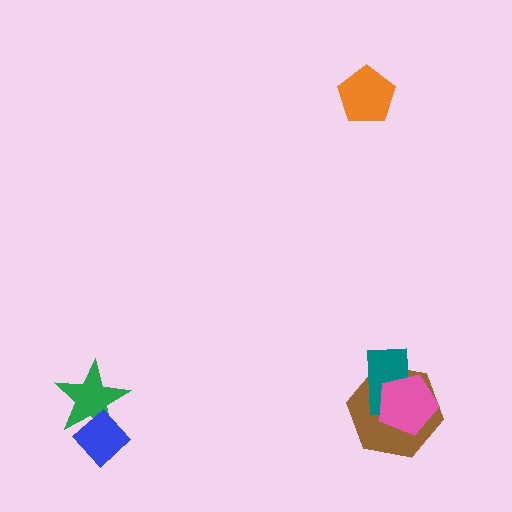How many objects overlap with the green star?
1 object overlaps with the green star.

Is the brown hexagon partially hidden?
Yes, it is partially covered by another shape.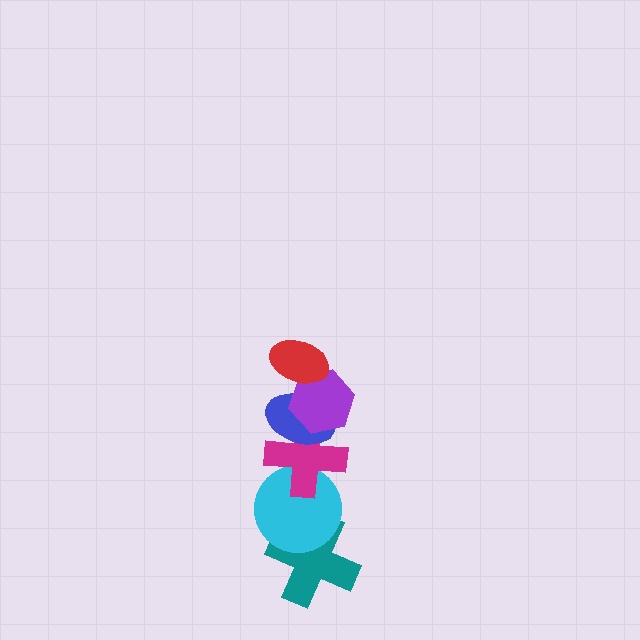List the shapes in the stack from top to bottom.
From top to bottom: the red ellipse, the purple hexagon, the blue ellipse, the magenta cross, the cyan circle, the teal cross.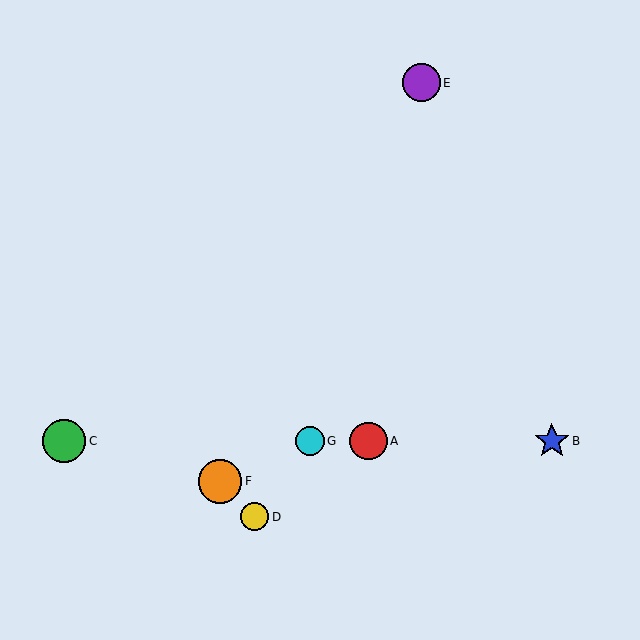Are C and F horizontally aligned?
No, C is at y≈441 and F is at y≈481.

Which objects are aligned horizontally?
Objects A, B, C, G are aligned horizontally.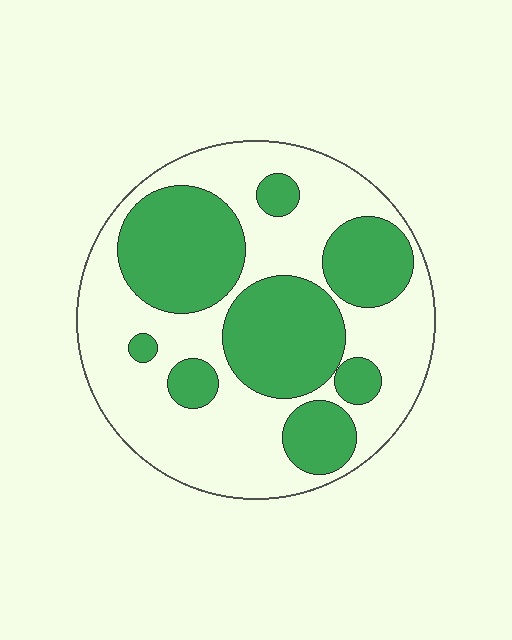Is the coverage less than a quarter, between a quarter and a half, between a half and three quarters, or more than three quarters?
Between a quarter and a half.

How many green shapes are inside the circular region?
8.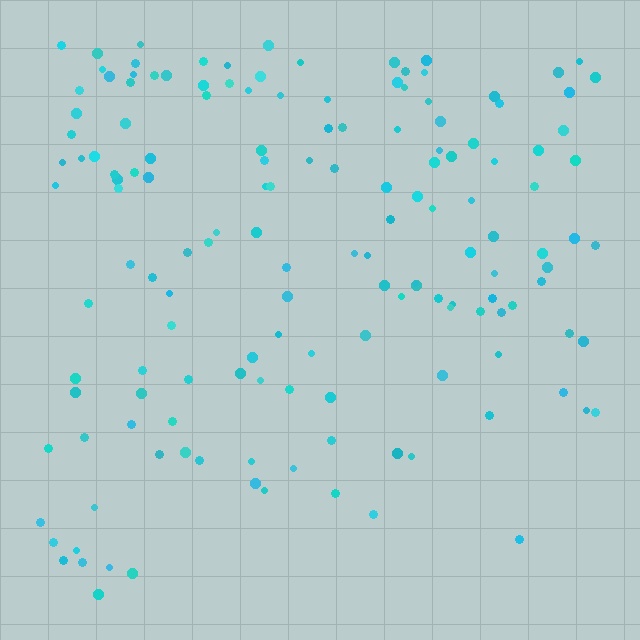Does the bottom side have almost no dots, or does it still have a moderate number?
Still a moderate number, just noticeably fewer than the top.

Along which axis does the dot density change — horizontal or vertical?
Vertical.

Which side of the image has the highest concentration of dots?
The top.